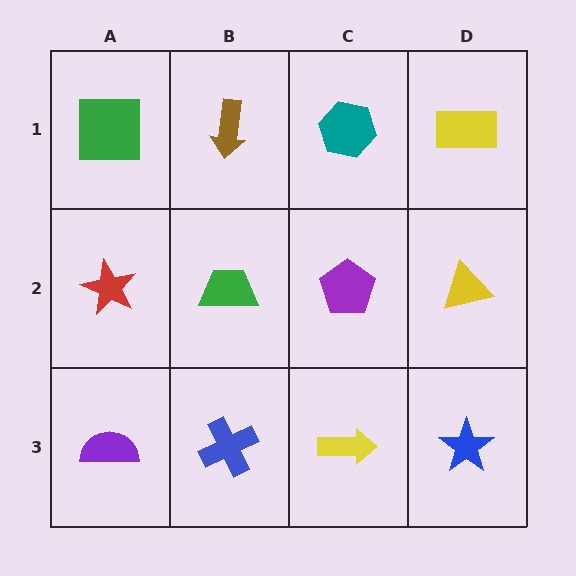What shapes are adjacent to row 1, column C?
A purple pentagon (row 2, column C), a brown arrow (row 1, column B), a yellow rectangle (row 1, column D).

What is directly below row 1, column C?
A purple pentagon.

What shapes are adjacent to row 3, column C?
A purple pentagon (row 2, column C), a blue cross (row 3, column B), a blue star (row 3, column D).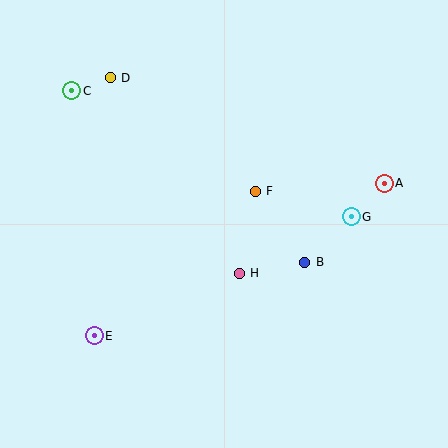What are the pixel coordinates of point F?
Point F is at (255, 191).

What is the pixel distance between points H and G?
The distance between H and G is 125 pixels.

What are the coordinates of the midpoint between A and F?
The midpoint between A and F is at (320, 187).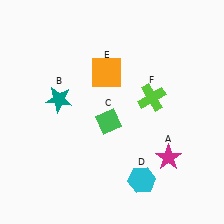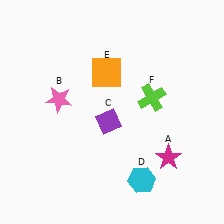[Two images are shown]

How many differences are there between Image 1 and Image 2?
There are 2 differences between the two images.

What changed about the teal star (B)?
In Image 1, B is teal. In Image 2, it changed to pink.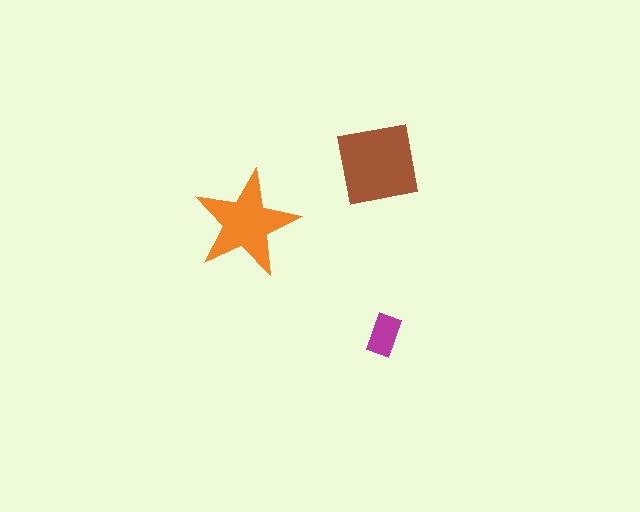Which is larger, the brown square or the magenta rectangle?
The brown square.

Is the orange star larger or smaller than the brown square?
Smaller.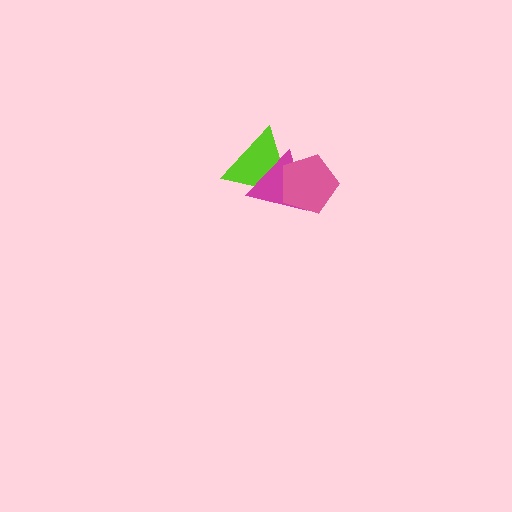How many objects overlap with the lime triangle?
2 objects overlap with the lime triangle.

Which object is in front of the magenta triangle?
The pink pentagon is in front of the magenta triangle.